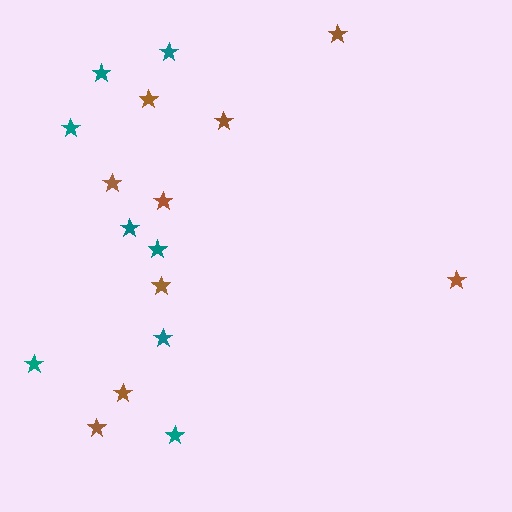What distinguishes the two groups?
There are 2 groups: one group of brown stars (9) and one group of teal stars (8).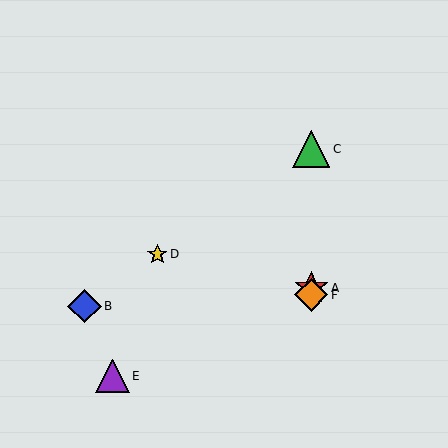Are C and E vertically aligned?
No, C is at x≈311 and E is at x≈113.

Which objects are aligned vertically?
Objects A, C, F are aligned vertically.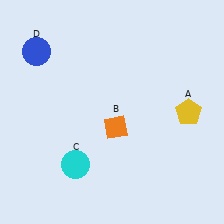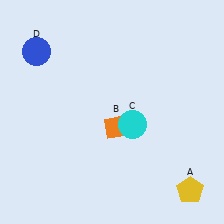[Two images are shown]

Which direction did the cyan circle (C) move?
The cyan circle (C) moved right.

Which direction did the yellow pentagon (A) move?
The yellow pentagon (A) moved down.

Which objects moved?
The objects that moved are: the yellow pentagon (A), the cyan circle (C).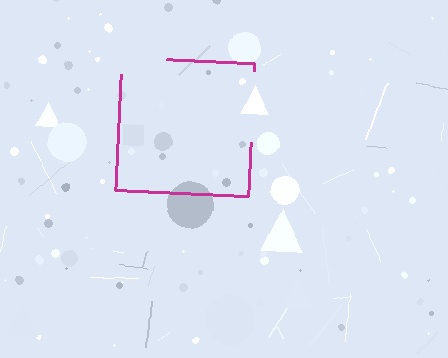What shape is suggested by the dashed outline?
The dashed outline suggests a square.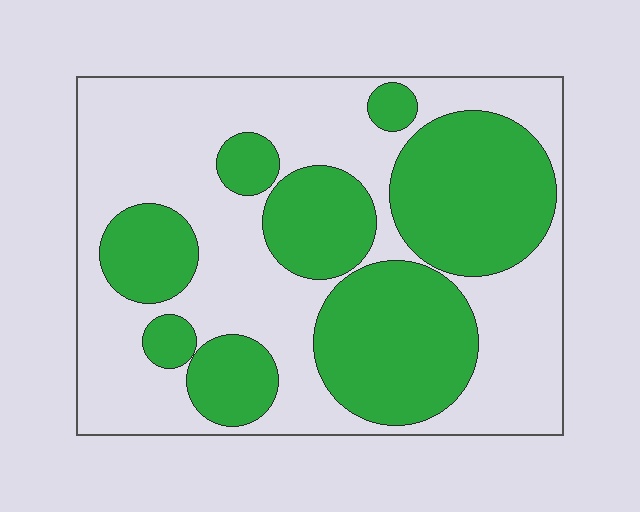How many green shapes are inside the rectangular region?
8.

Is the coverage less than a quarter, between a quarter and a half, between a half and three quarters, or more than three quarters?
Between a quarter and a half.